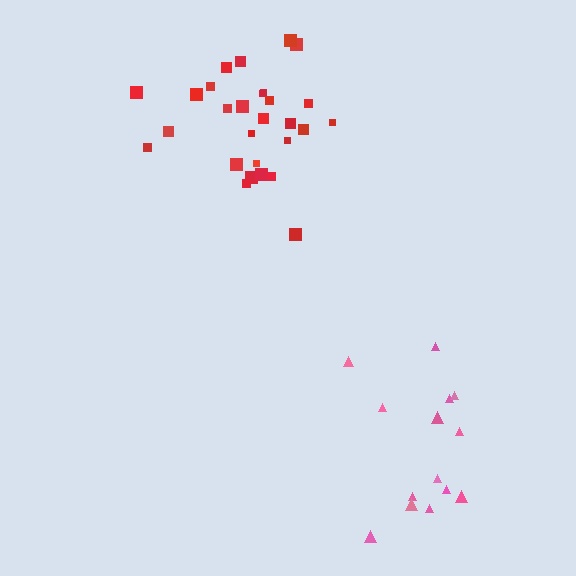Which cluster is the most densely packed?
Red.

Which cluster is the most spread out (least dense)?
Pink.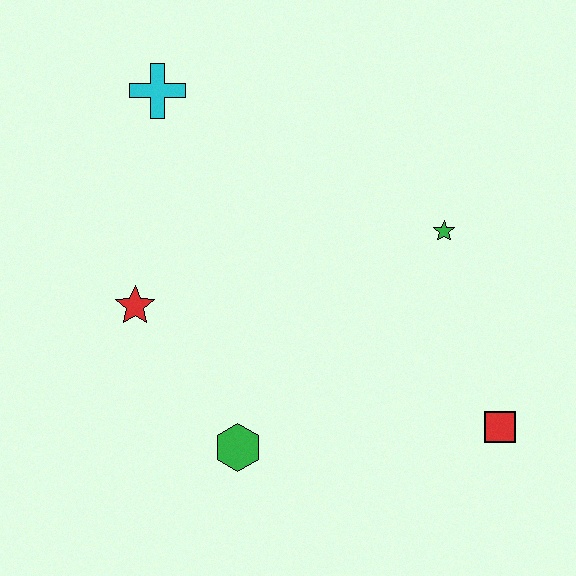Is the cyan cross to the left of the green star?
Yes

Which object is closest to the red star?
The green hexagon is closest to the red star.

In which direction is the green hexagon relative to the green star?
The green hexagon is below the green star.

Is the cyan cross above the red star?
Yes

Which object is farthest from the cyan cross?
The red square is farthest from the cyan cross.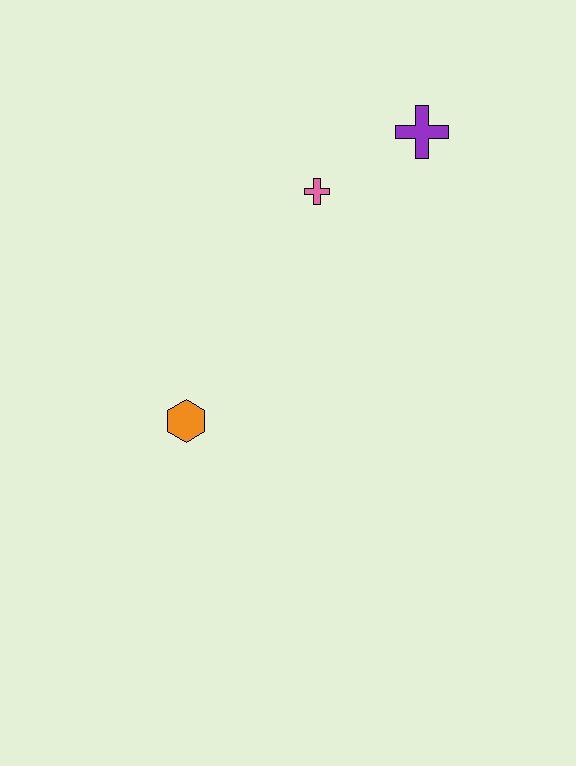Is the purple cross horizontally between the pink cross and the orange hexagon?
No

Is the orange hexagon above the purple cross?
No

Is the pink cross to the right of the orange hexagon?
Yes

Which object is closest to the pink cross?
The purple cross is closest to the pink cross.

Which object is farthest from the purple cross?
The orange hexagon is farthest from the purple cross.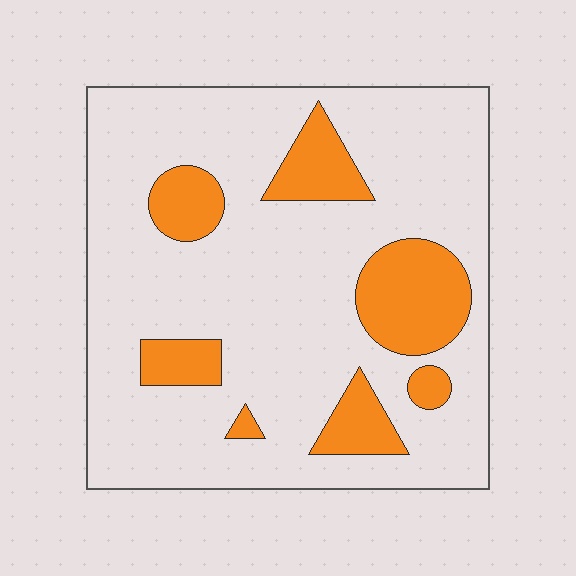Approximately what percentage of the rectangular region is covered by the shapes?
Approximately 20%.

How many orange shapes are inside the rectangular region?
7.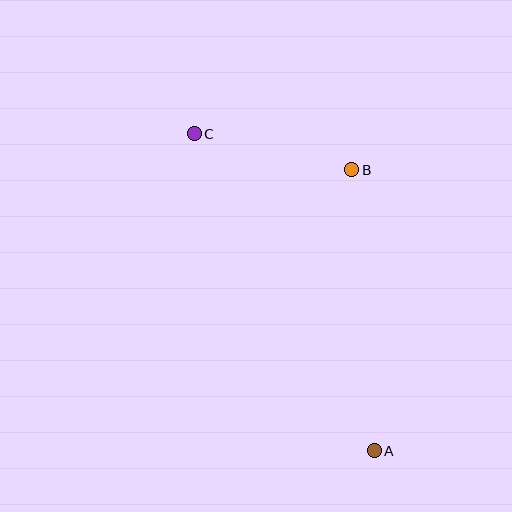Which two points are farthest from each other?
Points A and C are farthest from each other.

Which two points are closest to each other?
Points B and C are closest to each other.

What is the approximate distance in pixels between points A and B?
The distance between A and B is approximately 282 pixels.